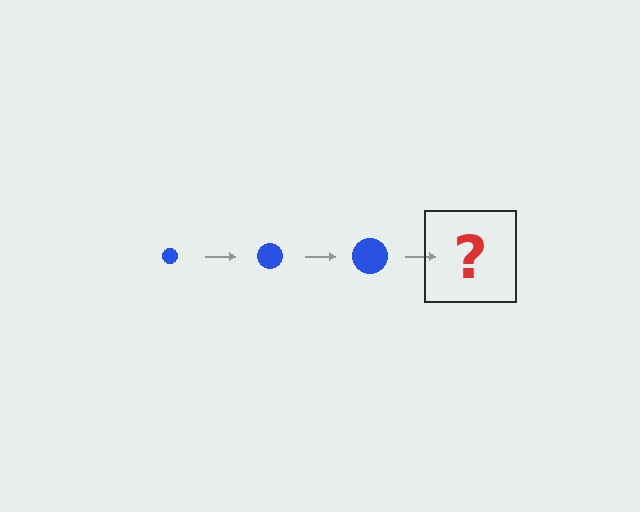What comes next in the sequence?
The next element should be a blue circle, larger than the previous one.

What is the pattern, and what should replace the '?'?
The pattern is that the circle gets progressively larger each step. The '?' should be a blue circle, larger than the previous one.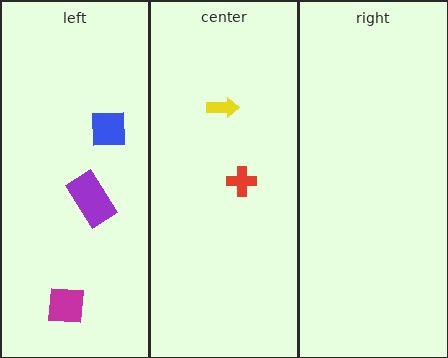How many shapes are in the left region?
3.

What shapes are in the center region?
The yellow arrow, the red cross.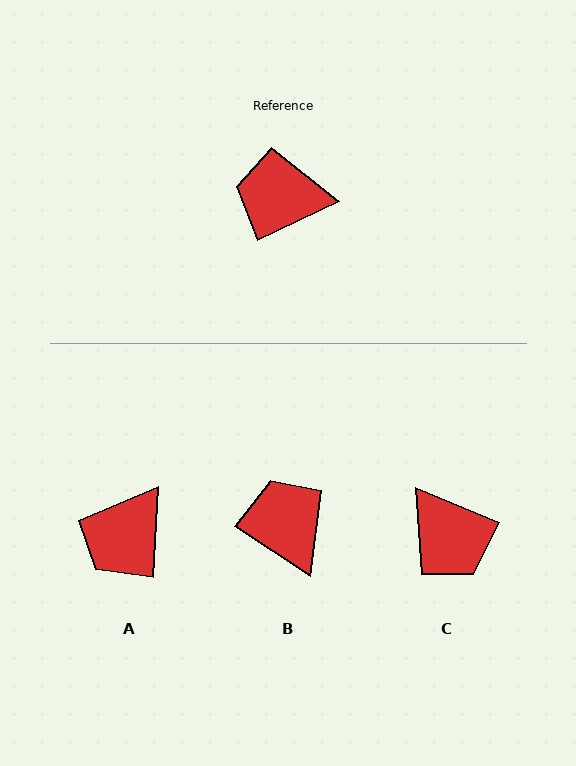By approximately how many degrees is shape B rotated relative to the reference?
Approximately 59 degrees clockwise.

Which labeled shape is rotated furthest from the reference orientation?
C, about 132 degrees away.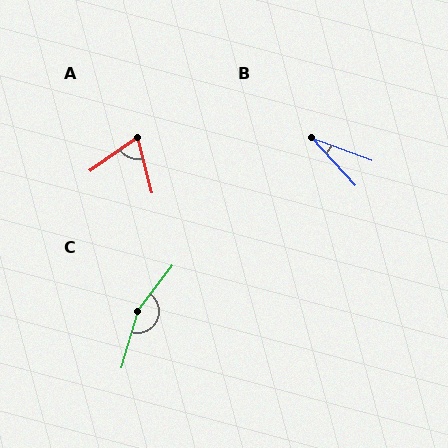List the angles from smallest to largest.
B (28°), A (69°), C (159°).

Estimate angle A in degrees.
Approximately 69 degrees.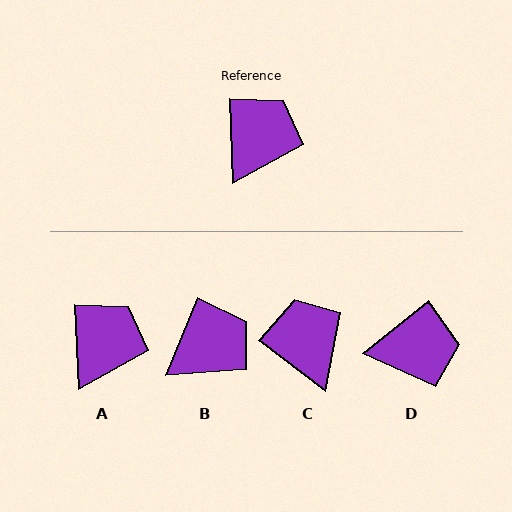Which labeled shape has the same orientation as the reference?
A.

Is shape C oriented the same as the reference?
No, it is off by about 50 degrees.